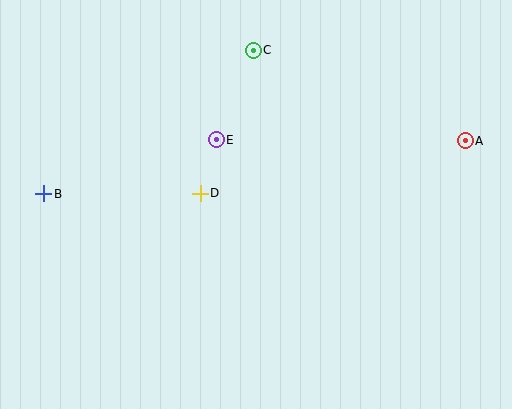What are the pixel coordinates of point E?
Point E is at (216, 140).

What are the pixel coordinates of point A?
Point A is at (465, 141).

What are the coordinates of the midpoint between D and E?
The midpoint between D and E is at (208, 166).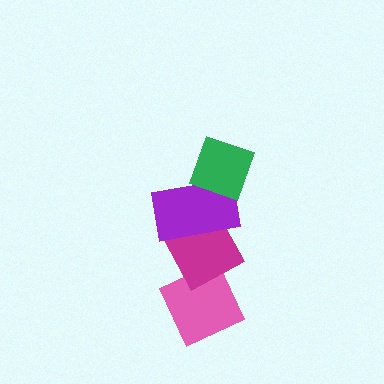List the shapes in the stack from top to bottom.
From top to bottom: the green diamond, the purple rectangle, the magenta diamond, the pink diamond.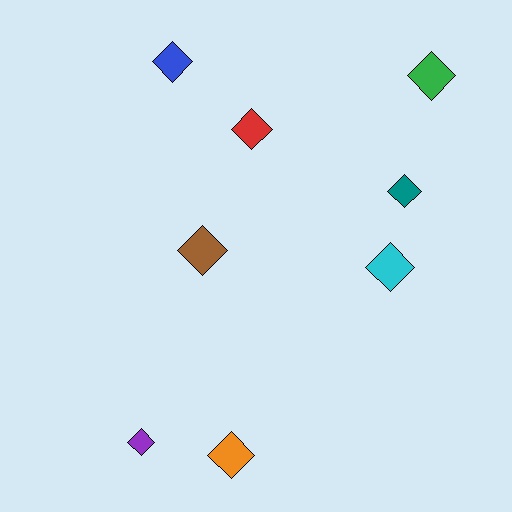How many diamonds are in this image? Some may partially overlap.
There are 8 diamonds.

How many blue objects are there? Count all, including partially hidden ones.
There is 1 blue object.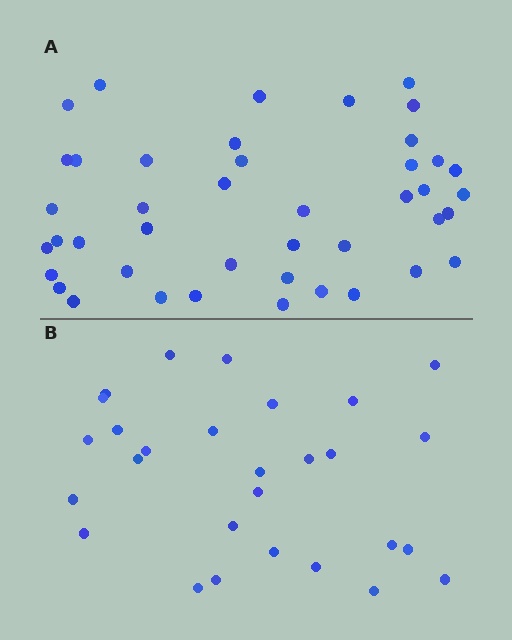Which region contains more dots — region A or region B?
Region A (the top region) has more dots.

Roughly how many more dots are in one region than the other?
Region A has approximately 15 more dots than region B.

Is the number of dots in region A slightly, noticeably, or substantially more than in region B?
Region A has substantially more. The ratio is roughly 1.5 to 1.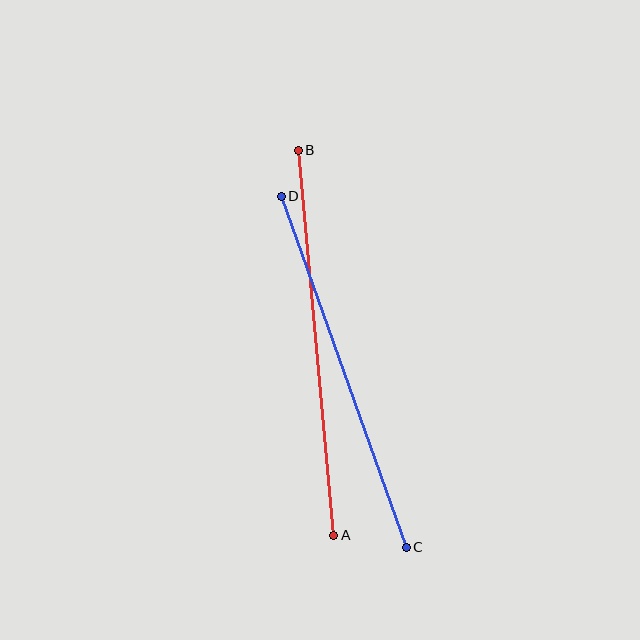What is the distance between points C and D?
The distance is approximately 373 pixels.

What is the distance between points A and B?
The distance is approximately 387 pixels.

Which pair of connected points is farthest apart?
Points A and B are farthest apart.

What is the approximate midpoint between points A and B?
The midpoint is at approximately (316, 343) pixels.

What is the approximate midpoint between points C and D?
The midpoint is at approximately (344, 372) pixels.